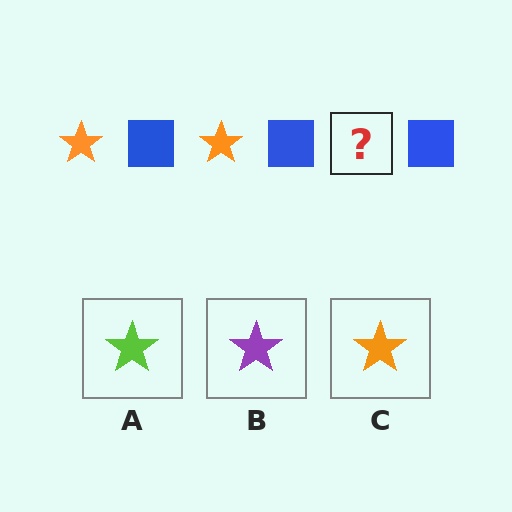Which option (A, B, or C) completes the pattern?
C.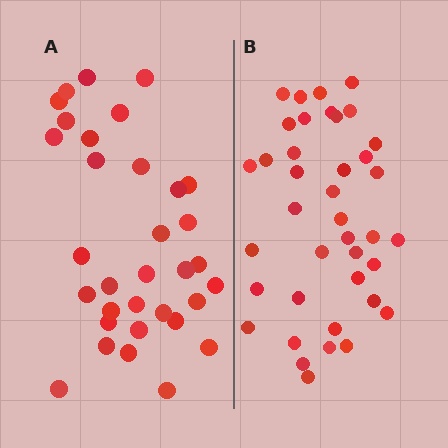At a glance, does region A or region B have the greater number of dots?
Region B (the right region) has more dots.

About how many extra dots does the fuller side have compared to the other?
Region B has about 6 more dots than region A.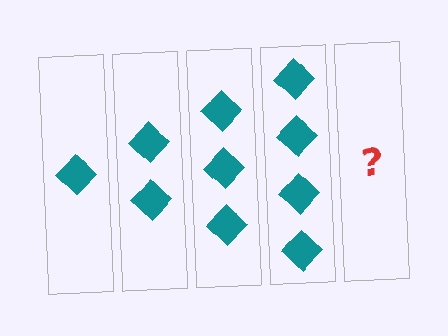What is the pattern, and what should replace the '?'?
The pattern is that each step adds one more diamond. The '?' should be 5 diamonds.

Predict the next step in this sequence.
The next step is 5 diamonds.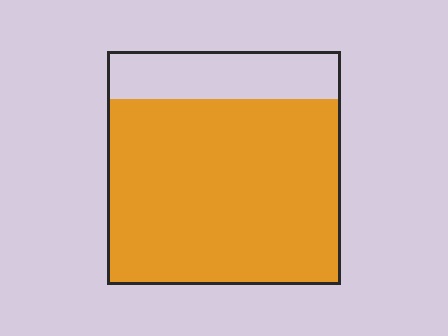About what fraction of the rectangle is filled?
About four fifths (4/5).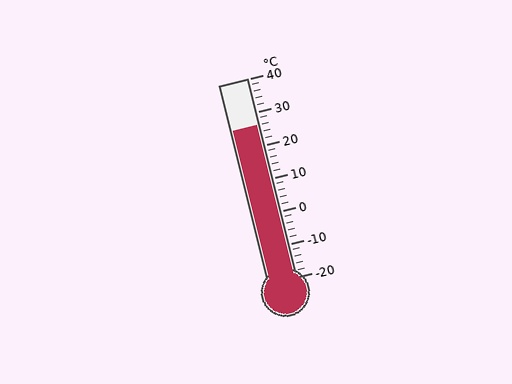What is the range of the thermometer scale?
The thermometer scale ranges from -20°C to 40°C.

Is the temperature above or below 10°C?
The temperature is above 10°C.